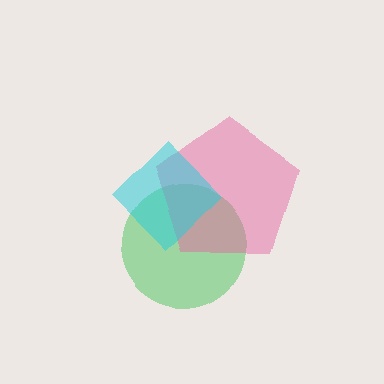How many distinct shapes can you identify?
There are 3 distinct shapes: a green circle, a pink pentagon, a cyan diamond.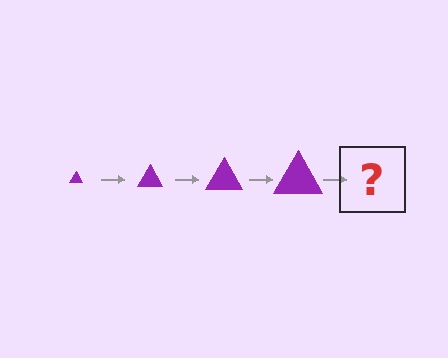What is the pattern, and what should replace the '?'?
The pattern is that the triangle gets progressively larger each step. The '?' should be a purple triangle, larger than the previous one.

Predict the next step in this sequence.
The next step is a purple triangle, larger than the previous one.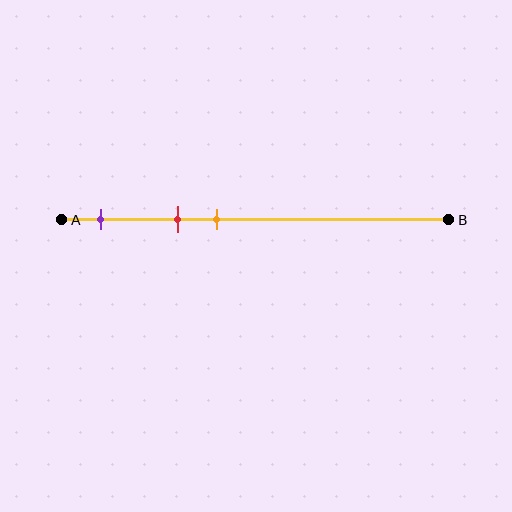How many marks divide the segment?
There are 3 marks dividing the segment.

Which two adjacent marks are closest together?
The red and orange marks are the closest adjacent pair.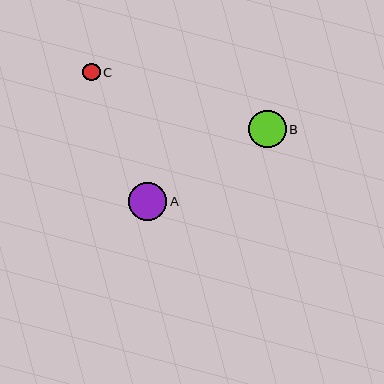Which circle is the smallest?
Circle C is the smallest with a size of approximately 17 pixels.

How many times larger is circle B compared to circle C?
Circle B is approximately 2.2 times the size of circle C.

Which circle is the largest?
Circle A is the largest with a size of approximately 38 pixels.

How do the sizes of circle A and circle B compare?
Circle A and circle B are approximately the same size.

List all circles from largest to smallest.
From largest to smallest: A, B, C.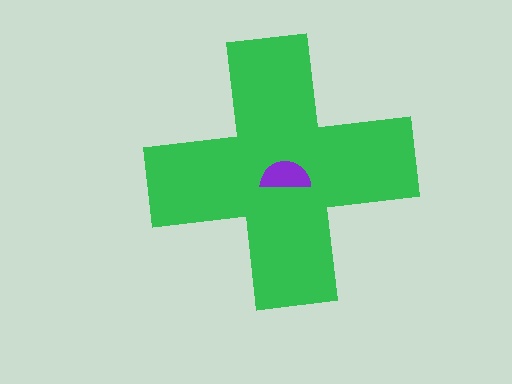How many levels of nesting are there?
2.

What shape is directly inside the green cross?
The purple semicircle.